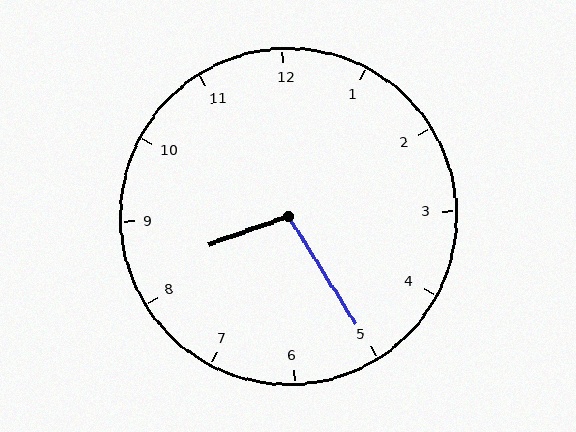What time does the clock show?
8:25.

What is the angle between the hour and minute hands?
Approximately 102 degrees.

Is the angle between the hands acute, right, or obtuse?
It is obtuse.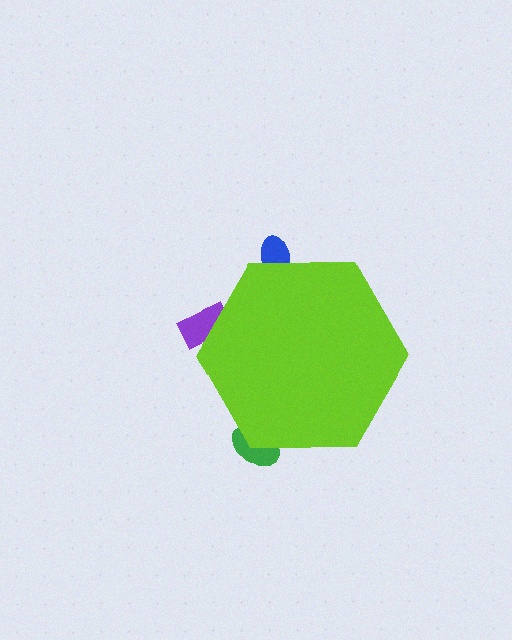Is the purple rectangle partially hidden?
Yes, the purple rectangle is partially hidden behind the lime hexagon.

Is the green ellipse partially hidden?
Yes, the green ellipse is partially hidden behind the lime hexagon.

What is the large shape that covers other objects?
A lime hexagon.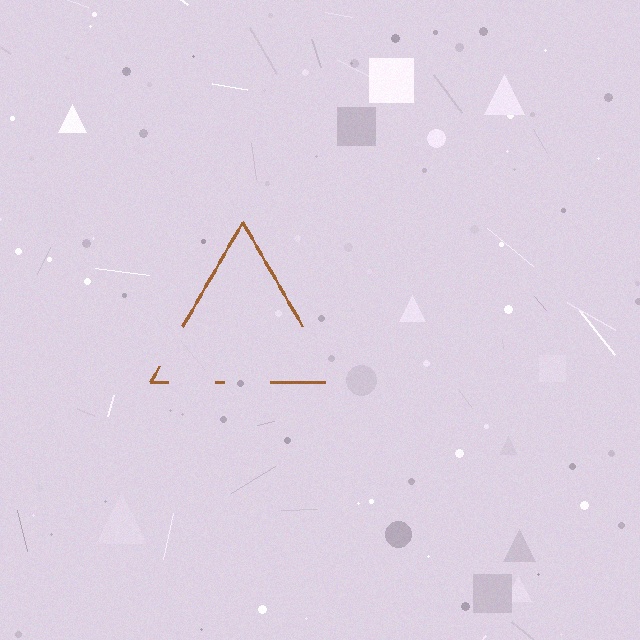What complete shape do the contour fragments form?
The contour fragments form a triangle.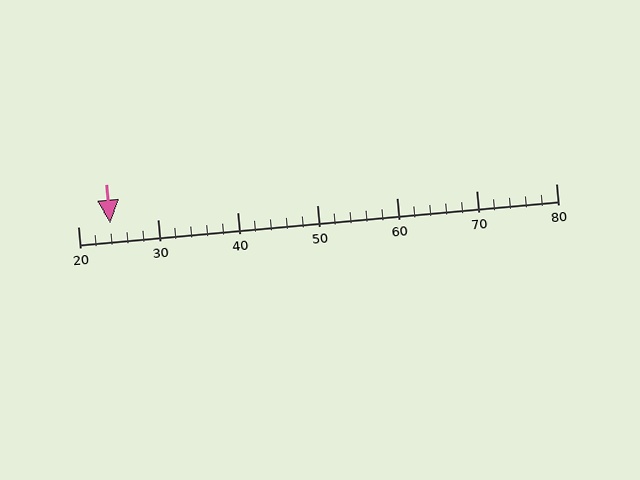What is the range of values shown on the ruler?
The ruler shows values from 20 to 80.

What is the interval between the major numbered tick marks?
The major tick marks are spaced 10 units apart.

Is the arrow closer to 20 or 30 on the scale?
The arrow is closer to 20.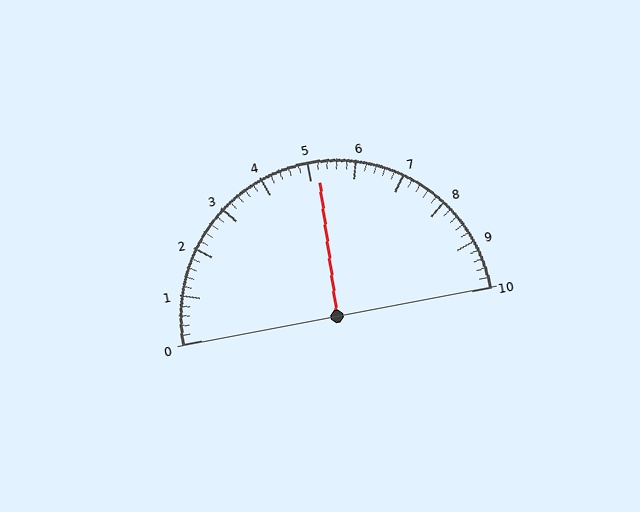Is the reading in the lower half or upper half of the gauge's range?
The reading is in the upper half of the range (0 to 10).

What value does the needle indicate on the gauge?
The needle indicates approximately 5.2.